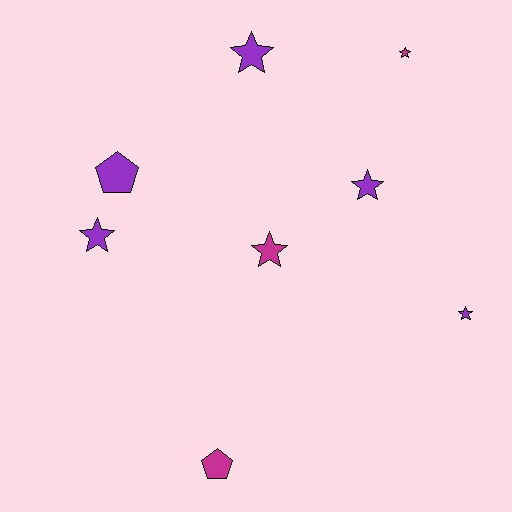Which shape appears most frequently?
Star, with 6 objects.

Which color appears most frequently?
Purple, with 5 objects.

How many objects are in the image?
There are 8 objects.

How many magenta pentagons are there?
There is 1 magenta pentagon.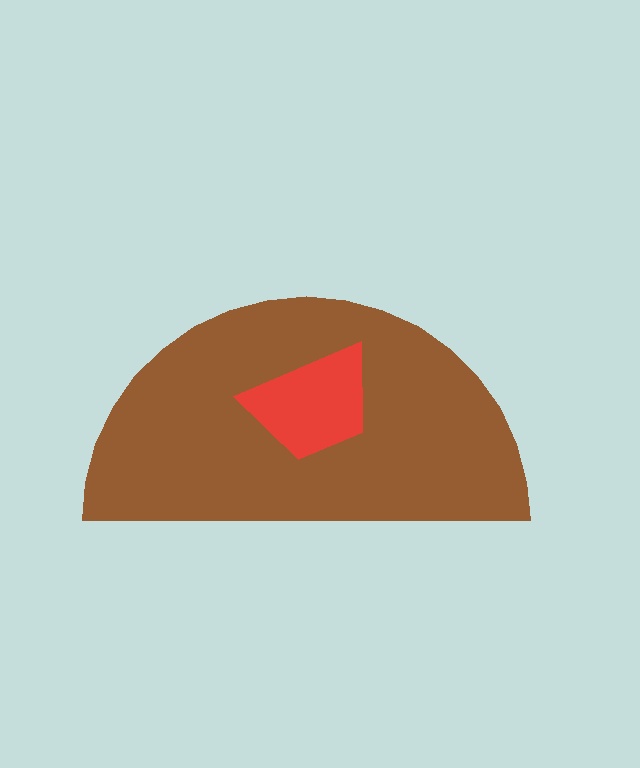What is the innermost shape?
The red trapezoid.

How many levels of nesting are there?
2.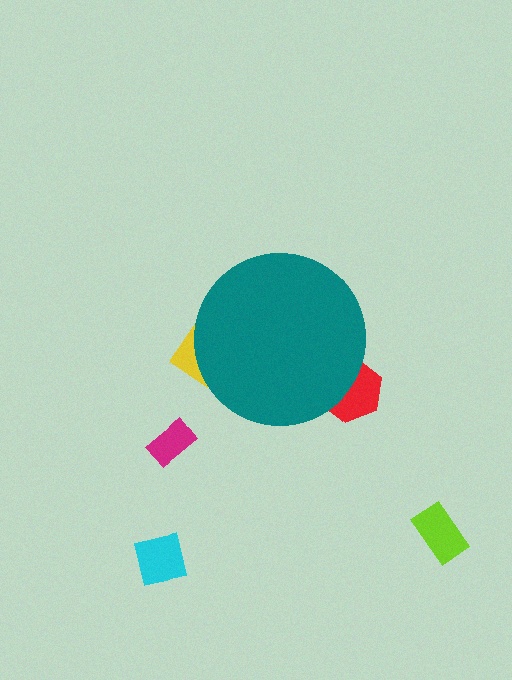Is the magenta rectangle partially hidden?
No, the magenta rectangle is fully visible.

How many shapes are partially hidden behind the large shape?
2 shapes are partially hidden.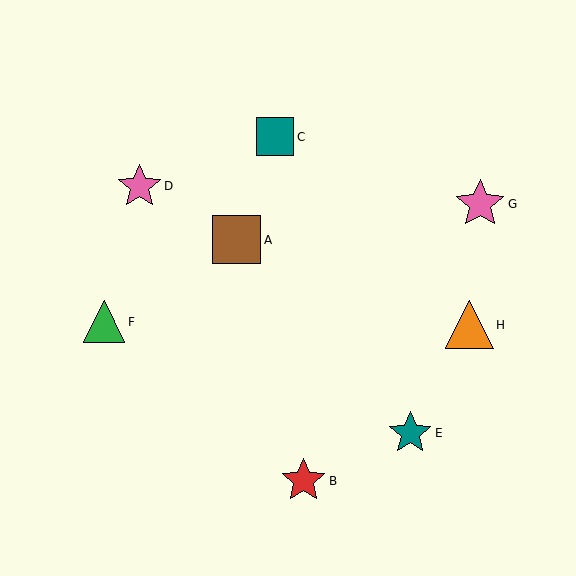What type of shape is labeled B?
Shape B is a red star.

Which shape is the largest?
The pink star (labeled G) is the largest.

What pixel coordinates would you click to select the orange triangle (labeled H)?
Click at (470, 325) to select the orange triangle H.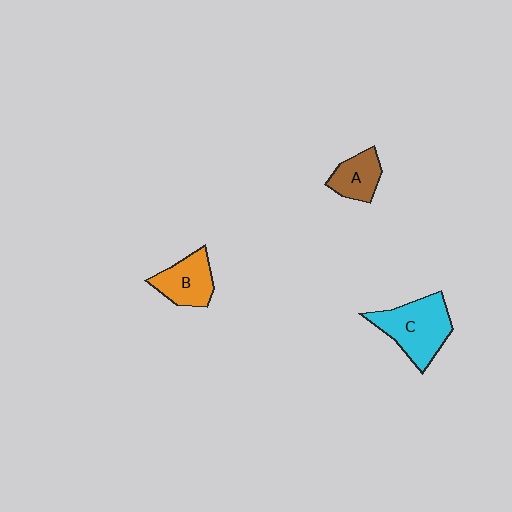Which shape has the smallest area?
Shape A (brown).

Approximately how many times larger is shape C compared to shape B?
Approximately 1.5 times.